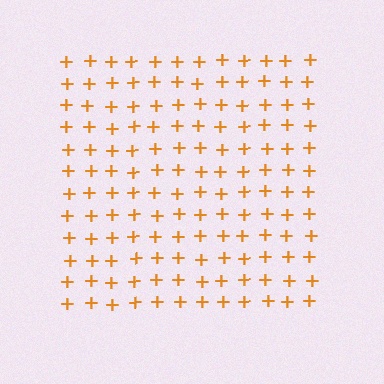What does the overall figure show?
The overall figure shows a square.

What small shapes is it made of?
It is made of small plus signs.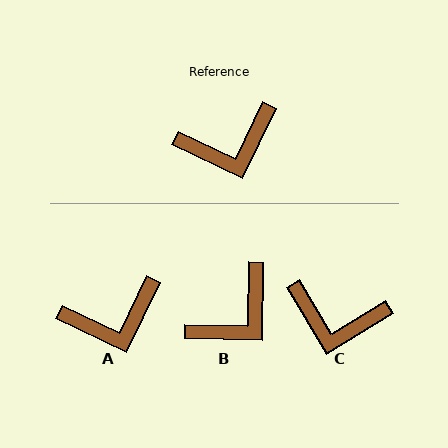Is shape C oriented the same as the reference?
No, it is off by about 33 degrees.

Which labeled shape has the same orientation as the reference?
A.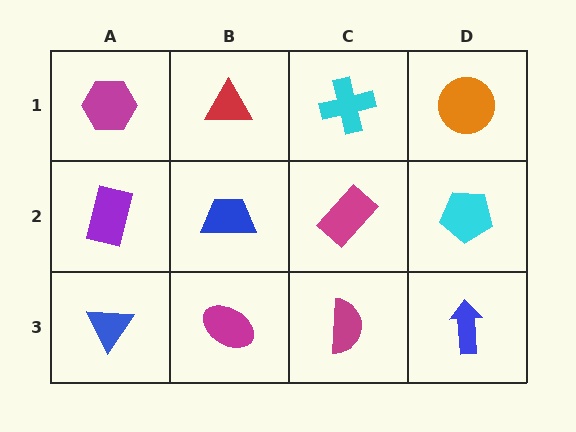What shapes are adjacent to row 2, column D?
An orange circle (row 1, column D), a blue arrow (row 3, column D), a magenta rectangle (row 2, column C).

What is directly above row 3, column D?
A cyan pentagon.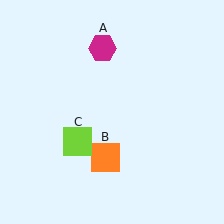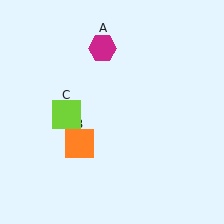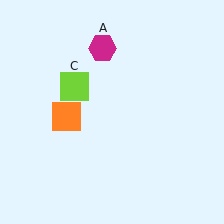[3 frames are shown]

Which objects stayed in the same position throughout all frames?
Magenta hexagon (object A) remained stationary.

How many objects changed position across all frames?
2 objects changed position: orange square (object B), lime square (object C).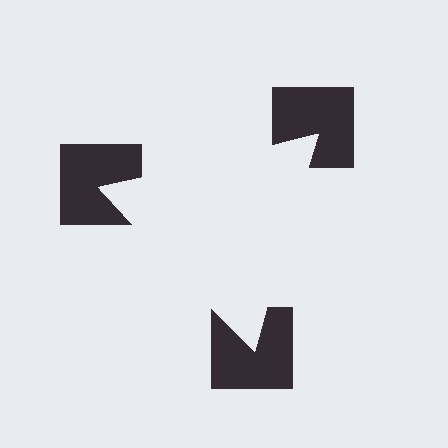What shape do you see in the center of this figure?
An illusory triangle — its edges are inferred from the aligned wedge cuts in the notched squares, not physically drawn.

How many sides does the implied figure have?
3 sides.